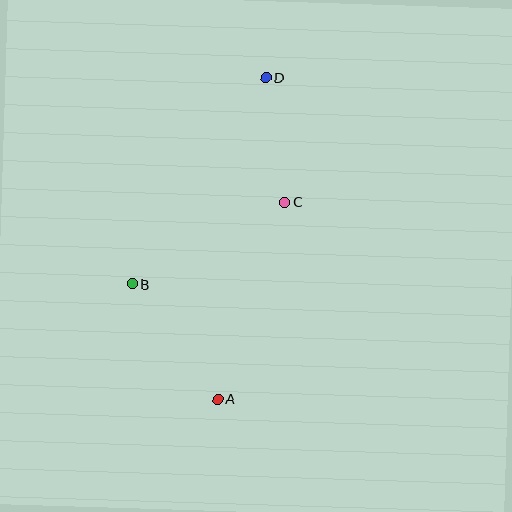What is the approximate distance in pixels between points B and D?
The distance between B and D is approximately 246 pixels.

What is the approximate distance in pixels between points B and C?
The distance between B and C is approximately 173 pixels.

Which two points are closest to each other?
Points C and D are closest to each other.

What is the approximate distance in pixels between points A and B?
The distance between A and B is approximately 143 pixels.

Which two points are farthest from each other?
Points A and D are farthest from each other.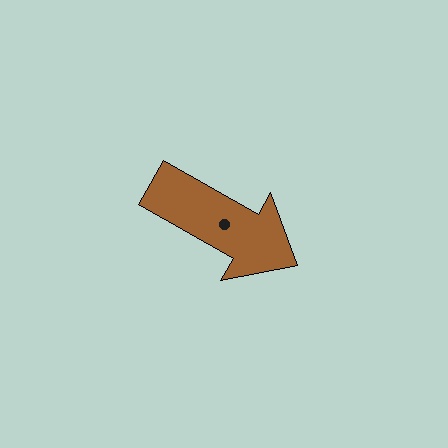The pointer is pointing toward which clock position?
Roughly 4 o'clock.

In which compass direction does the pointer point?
Southeast.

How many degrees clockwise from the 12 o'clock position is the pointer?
Approximately 120 degrees.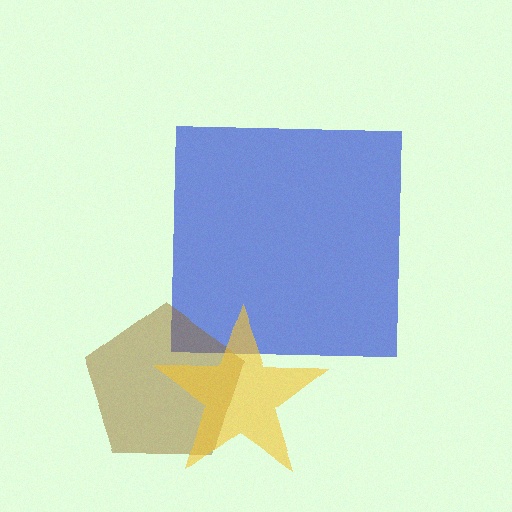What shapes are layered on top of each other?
The layered shapes are: a blue square, a brown pentagon, a yellow star.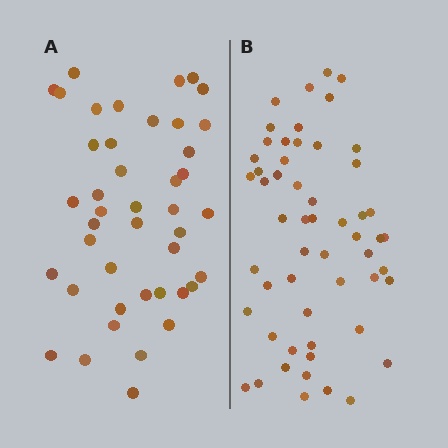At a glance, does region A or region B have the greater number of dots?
Region B (the right region) has more dots.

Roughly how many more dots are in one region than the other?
Region B has roughly 12 or so more dots than region A.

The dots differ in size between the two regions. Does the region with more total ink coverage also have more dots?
No. Region A has more total ink coverage because its dots are larger, but region B actually contains more individual dots. Total area can be misleading — the number of items is what matters here.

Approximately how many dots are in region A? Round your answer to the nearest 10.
About 40 dots. (The exact count is 43, which rounds to 40.)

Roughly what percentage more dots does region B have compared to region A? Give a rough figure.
About 30% more.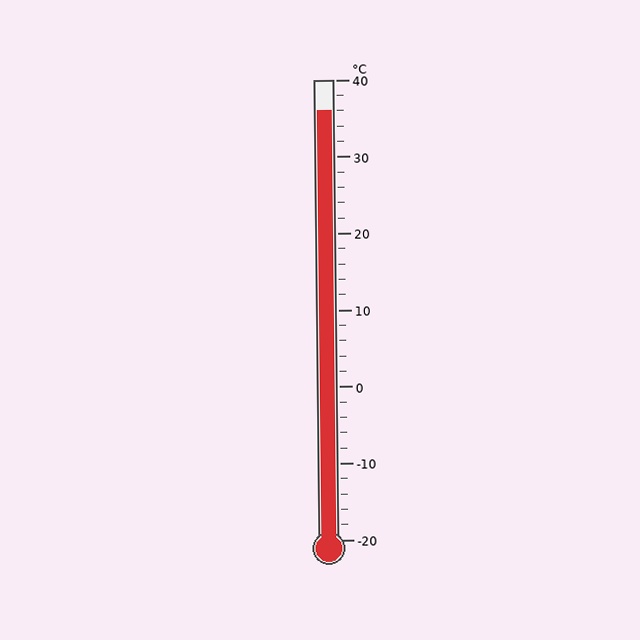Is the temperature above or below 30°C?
The temperature is above 30°C.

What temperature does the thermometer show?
The thermometer shows approximately 36°C.